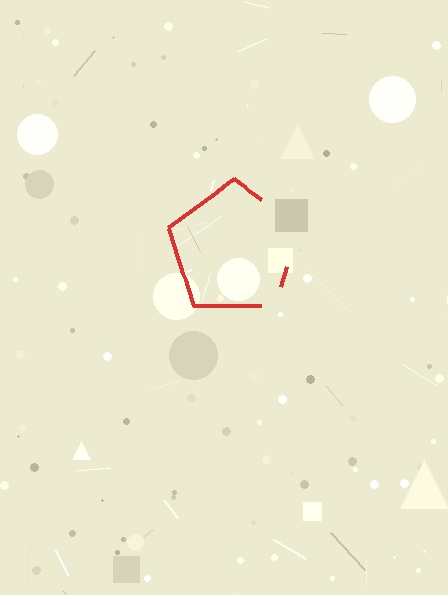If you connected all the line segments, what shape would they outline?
They would outline a pentagon.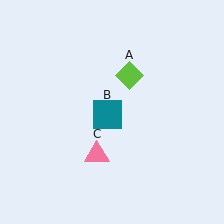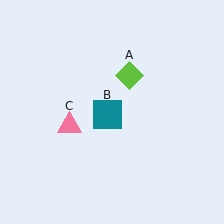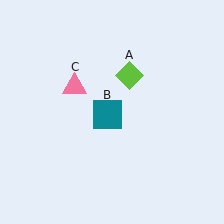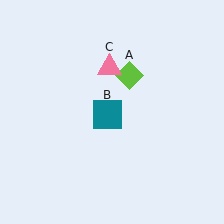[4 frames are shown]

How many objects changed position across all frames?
1 object changed position: pink triangle (object C).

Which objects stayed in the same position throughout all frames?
Lime diamond (object A) and teal square (object B) remained stationary.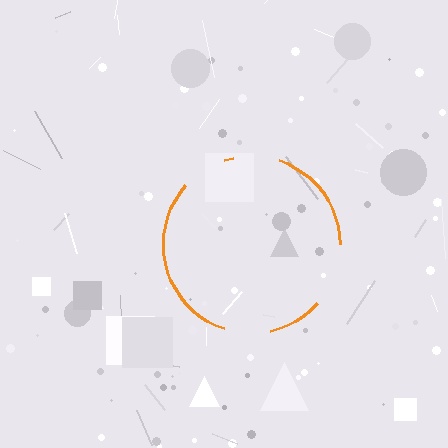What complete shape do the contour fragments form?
The contour fragments form a circle.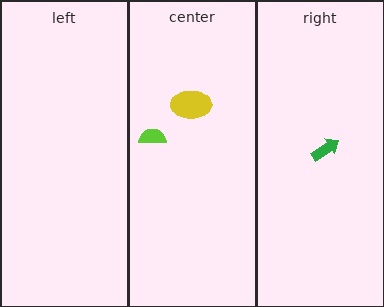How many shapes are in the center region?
2.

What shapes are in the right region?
The green arrow.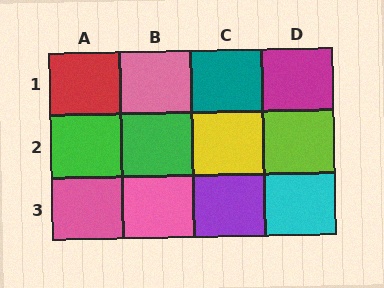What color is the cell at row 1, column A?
Red.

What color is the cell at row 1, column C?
Teal.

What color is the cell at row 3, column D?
Cyan.